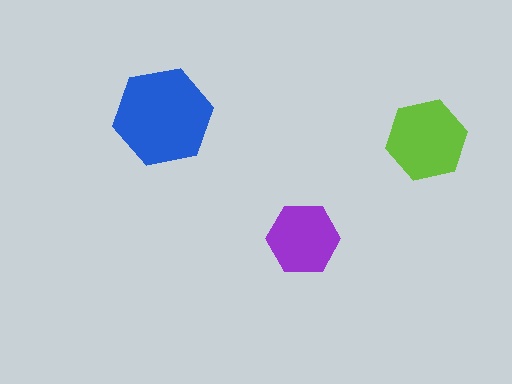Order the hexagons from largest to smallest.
the blue one, the lime one, the purple one.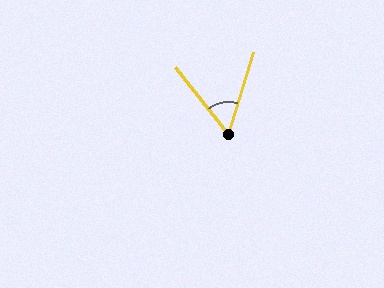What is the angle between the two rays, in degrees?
Approximately 55 degrees.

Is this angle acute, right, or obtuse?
It is acute.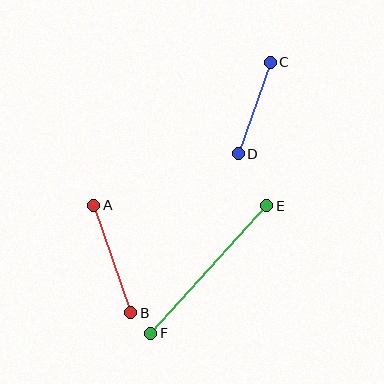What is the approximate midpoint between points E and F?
The midpoint is at approximately (209, 270) pixels.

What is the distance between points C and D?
The distance is approximately 97 pixels.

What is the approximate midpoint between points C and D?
The midpoint is at approximately (254, 108) pixels.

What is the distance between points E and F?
The distance is approximately 172 pixels.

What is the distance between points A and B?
The distance is approximately 114 pixels.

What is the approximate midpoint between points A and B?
The midpoint is at approximately (112, 259) pixels.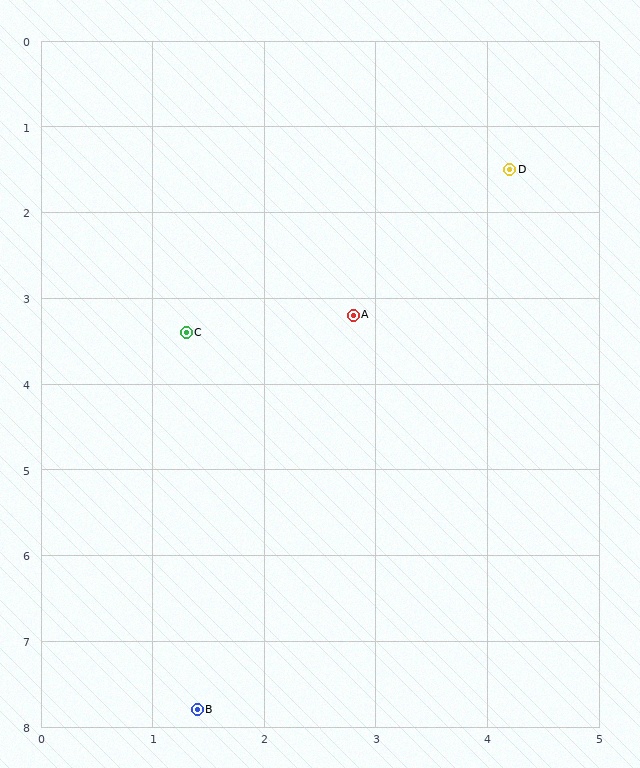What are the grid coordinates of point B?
Point B is at approximately (1.4, 7.8).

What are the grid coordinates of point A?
Point A is at approximately (2.8, 3.2).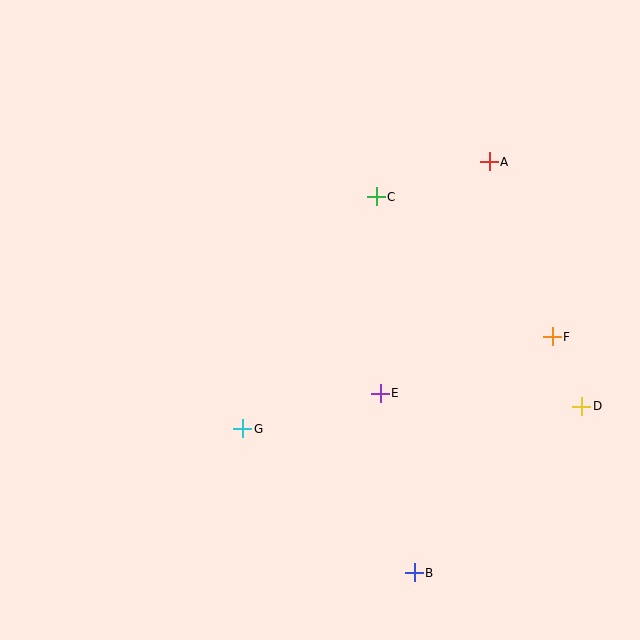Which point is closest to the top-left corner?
Point C is closest to the top-left corner.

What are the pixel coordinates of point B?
Point B is at (414, 573).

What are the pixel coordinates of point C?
Point C is at (376, 197).